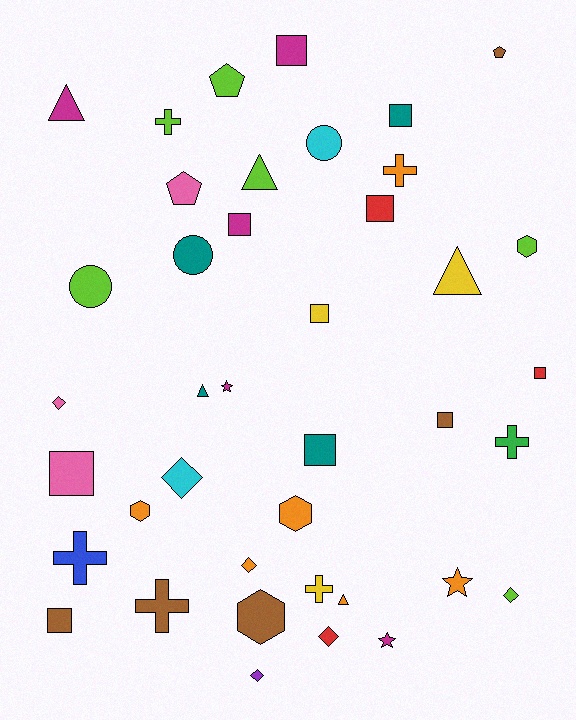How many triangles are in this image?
There are 5 triangles.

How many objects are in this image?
There are 40 objects.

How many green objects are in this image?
There is 1 green object.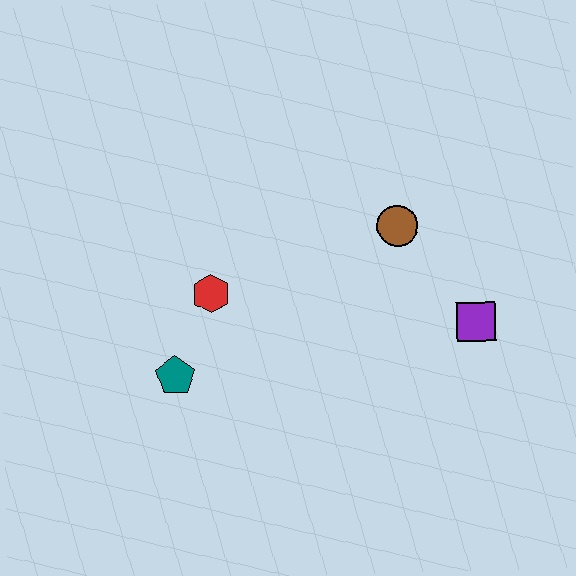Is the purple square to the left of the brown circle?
No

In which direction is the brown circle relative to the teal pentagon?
The brown circle is to the right of the teal pentagon.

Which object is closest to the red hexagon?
The teal pentagon is closest to the red hexagon.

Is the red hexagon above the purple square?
Yes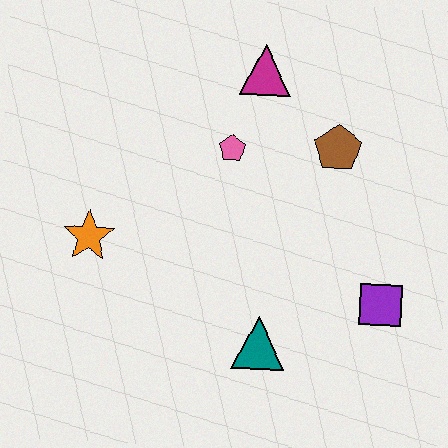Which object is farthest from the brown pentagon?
The orange star is farthest from the brown pentagon.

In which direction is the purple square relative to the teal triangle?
The purple square is to the right of the teal triangle.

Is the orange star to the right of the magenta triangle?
No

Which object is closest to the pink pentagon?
The magenta triangle is closest to the pink pentagon.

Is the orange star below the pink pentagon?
Yes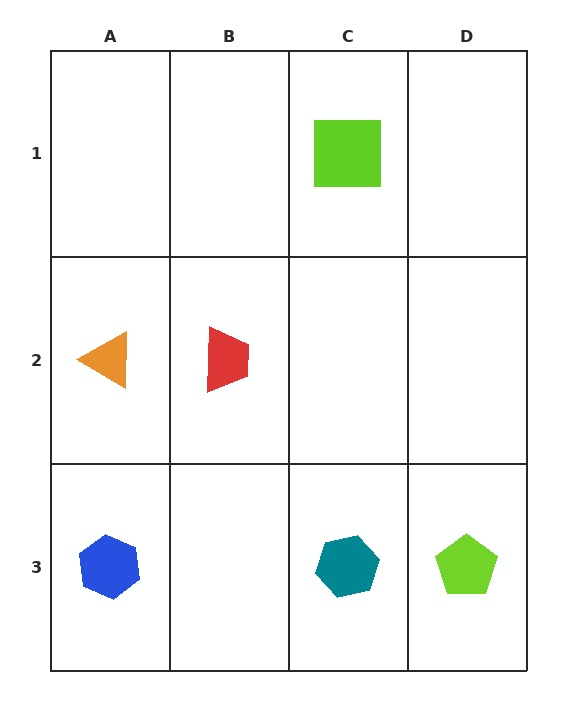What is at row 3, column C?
A teal hexagon.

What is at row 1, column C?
A lime square.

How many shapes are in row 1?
1 shape.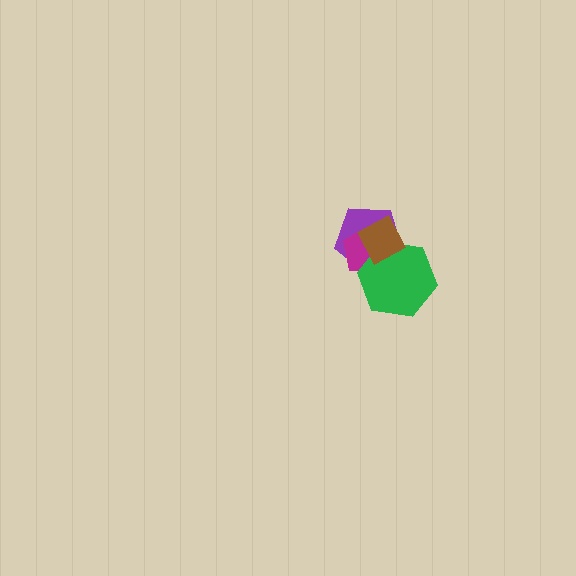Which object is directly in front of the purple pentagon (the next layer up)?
The magenta pentagon is directly in front of the purple pentagon.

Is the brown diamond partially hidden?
No, no other shape covers it.